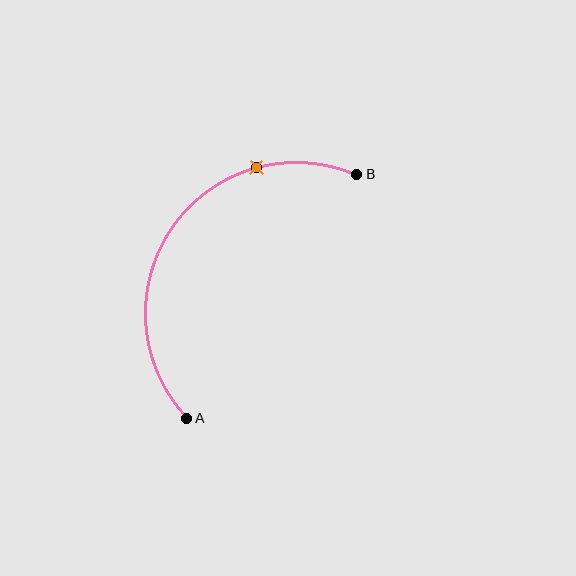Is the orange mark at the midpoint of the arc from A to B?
No. The orange mark lies on the arc but is closer to endpoint B. The arc midpoint would be at the point on the curve equidistant along the arc from both A and B.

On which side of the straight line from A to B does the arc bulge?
The arc bulges above and to the left of the straight line connecting A and B.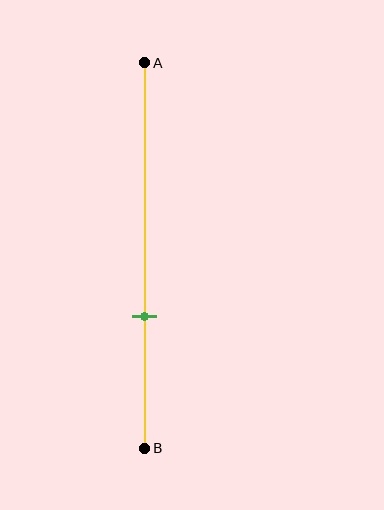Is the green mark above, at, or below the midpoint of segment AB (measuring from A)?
The green mark is below the midpoint of segment AB.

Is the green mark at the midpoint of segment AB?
No, the mark is at about 65% from A, not at the 50% midpoint.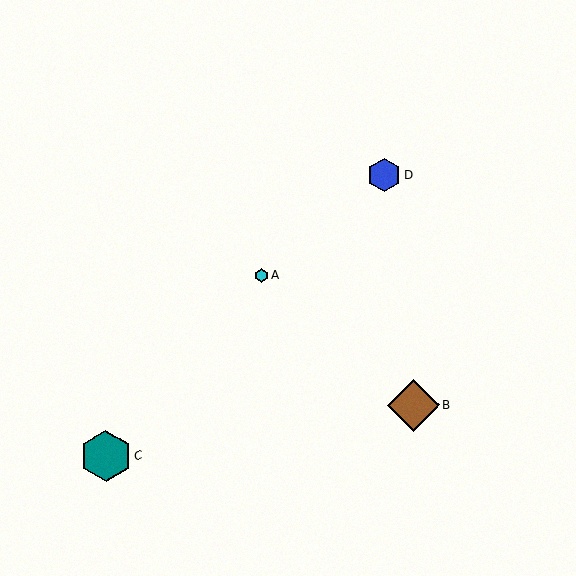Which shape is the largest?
The brown diamond (labeled B) is the largest.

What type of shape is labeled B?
Shape B is a brown diamond.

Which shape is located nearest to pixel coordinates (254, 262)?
The cyan hexagon (labeled A) at (261, 276) is nearest to that location.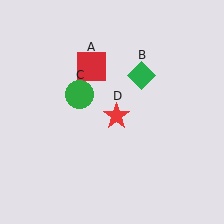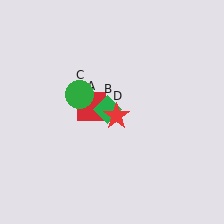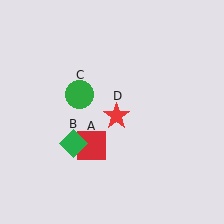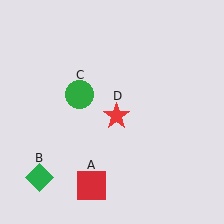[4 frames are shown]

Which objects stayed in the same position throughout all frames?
Green circle (object C) and red star (object D) remained stationary.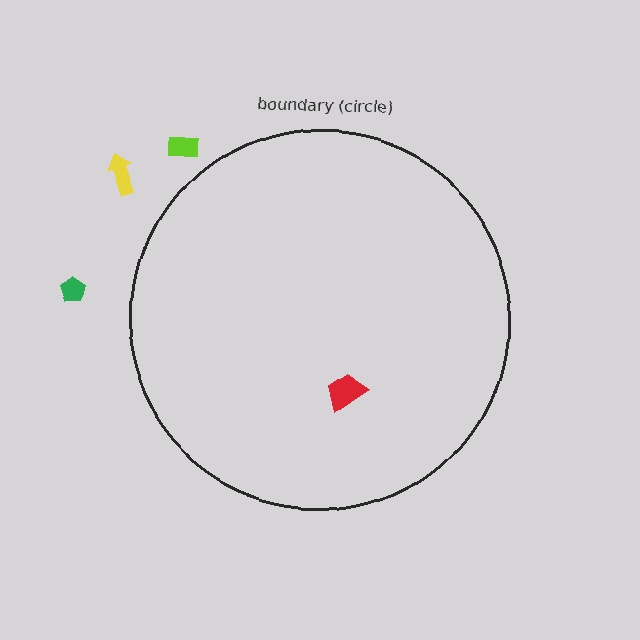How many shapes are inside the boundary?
1 inside, 3 outside.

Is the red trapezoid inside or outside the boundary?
Inside.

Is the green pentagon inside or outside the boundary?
Outside.